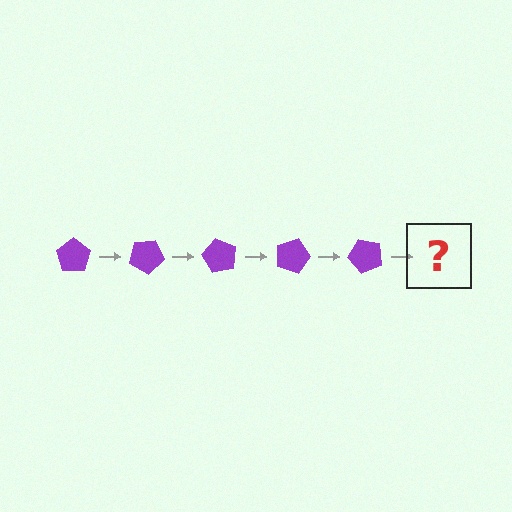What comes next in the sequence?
The next element should be a purple pentagon rotated 150 degrees.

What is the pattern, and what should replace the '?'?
The pattern is that the pentagon rotates 30 degrees each step. The '?' should be a purple pentagon rotated 150 degrees.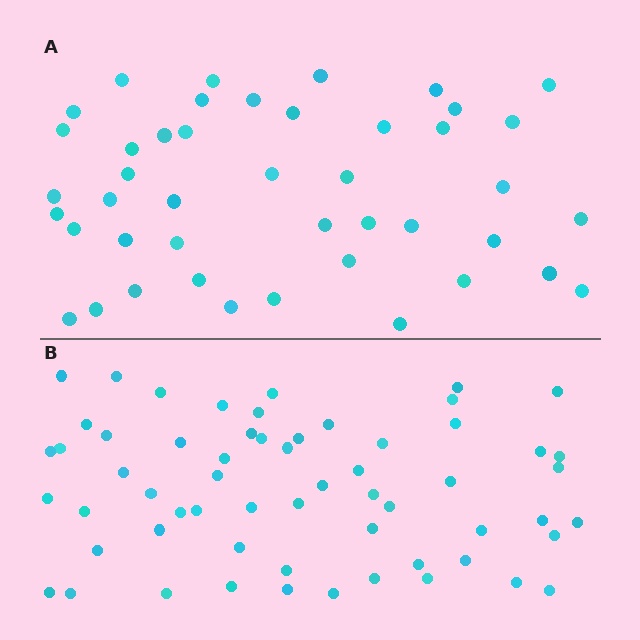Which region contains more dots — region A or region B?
Region B (the bottom region) has more dots.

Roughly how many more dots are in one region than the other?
Region B has approximately 15 more dots than region A.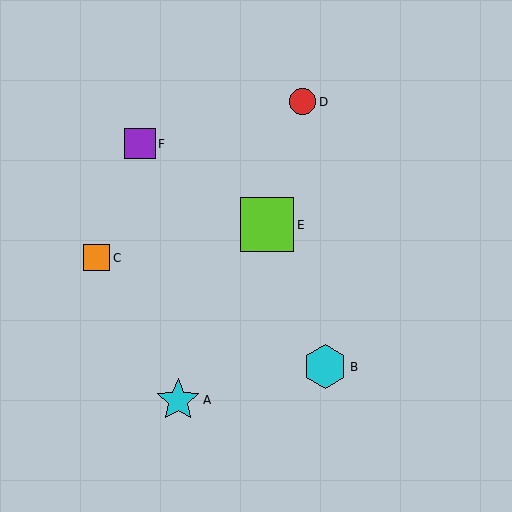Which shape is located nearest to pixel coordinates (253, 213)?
The lime square (labeled E) at (267, 225) is nearest to that location.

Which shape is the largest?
The lime square (labeled E) is the largest.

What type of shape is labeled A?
Shape A is a cyan star.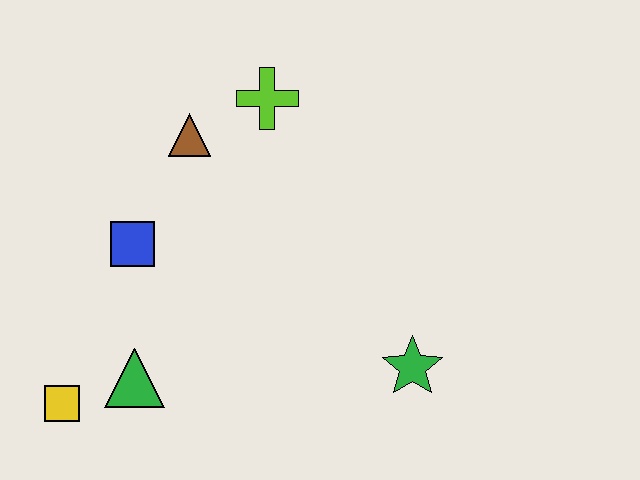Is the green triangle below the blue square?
Yes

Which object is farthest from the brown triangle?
The green star is farthest from the brown triangle.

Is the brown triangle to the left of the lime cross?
Yes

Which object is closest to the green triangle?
The yellow square is closest to the green triangle.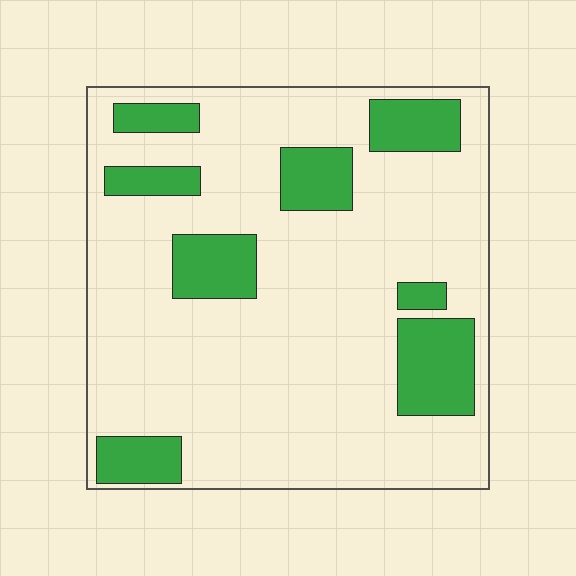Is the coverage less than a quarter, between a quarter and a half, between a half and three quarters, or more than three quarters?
Less than a quarter.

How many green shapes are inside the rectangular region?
8.